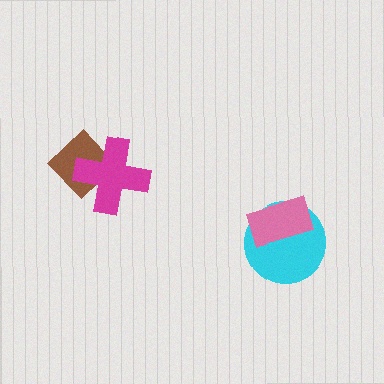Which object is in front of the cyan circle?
The pink rectangle is in front of the cyan circle.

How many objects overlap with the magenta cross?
1 object overlaps with the magenta cross.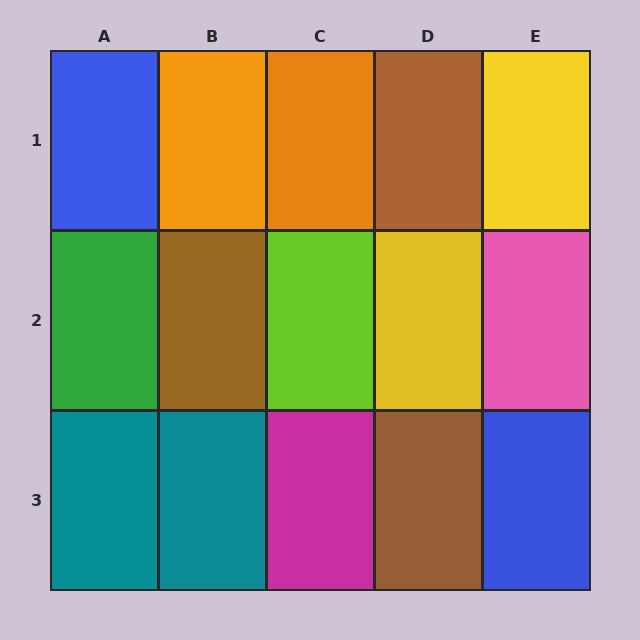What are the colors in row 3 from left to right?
Teal, teal, magenta, brown, blue.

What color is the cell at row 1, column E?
Yellow.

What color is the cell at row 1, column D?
Brown.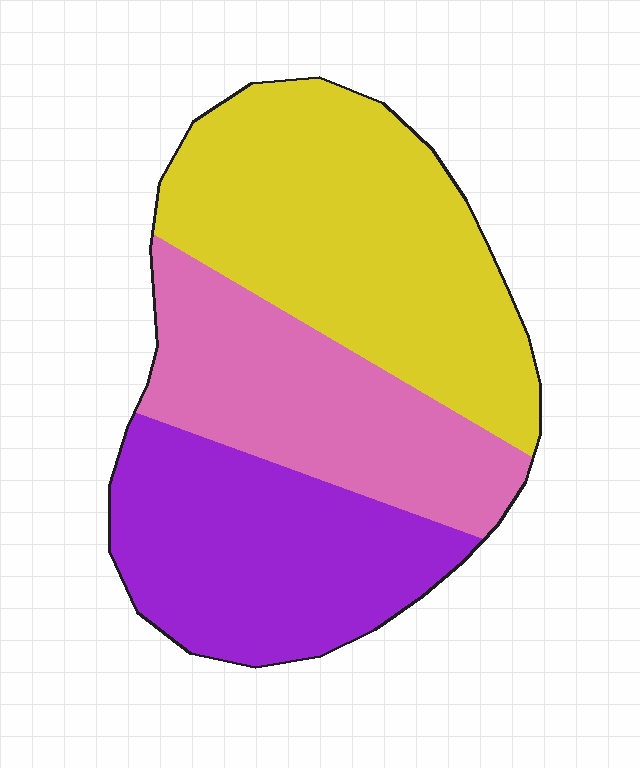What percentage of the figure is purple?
Purple covers 31% of the figure.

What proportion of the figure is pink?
Pink takes up between a quarter and a half of the figure.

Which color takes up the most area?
Yellow, at roughly 40%.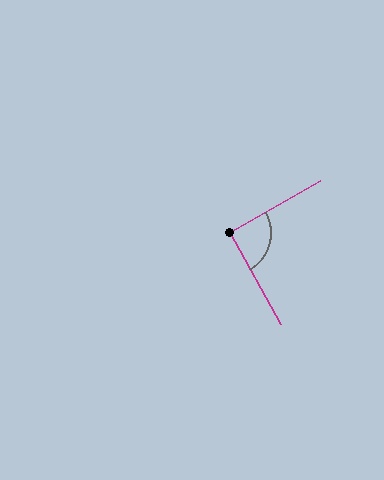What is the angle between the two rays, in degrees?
Approximately 91 degrees.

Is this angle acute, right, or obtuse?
It is approximately a right angle.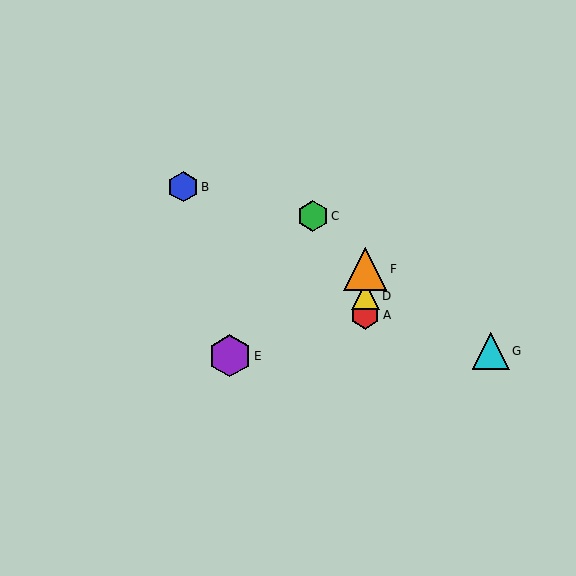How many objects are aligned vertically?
3 objects (A, D, F) are aligned vertically.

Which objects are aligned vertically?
Objects A, D, F are aligned vertically.